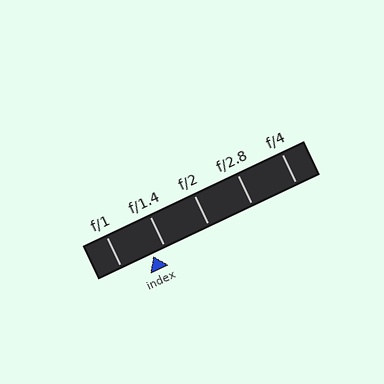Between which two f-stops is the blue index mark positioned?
The index mark is between f/1 and f/1.4.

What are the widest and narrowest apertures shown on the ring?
The widest aperture shown is f/1 and the narrowest is f/4.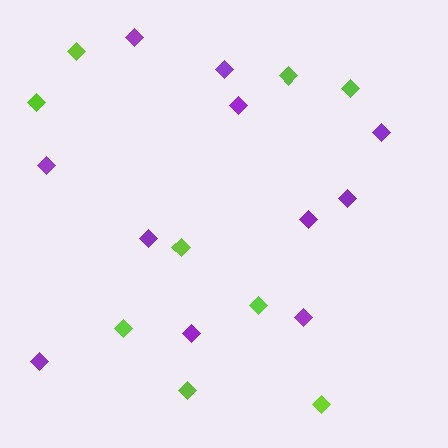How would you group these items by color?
There are 2 groups: one group of purple diamonds (11) and one group of lime diamonds (9).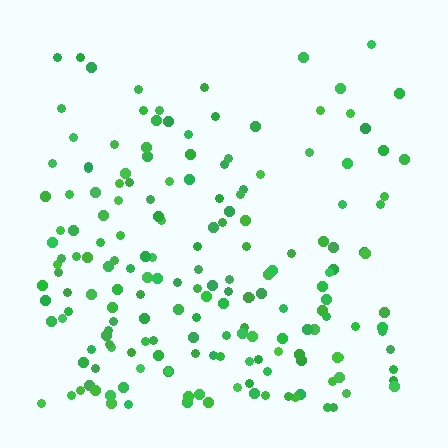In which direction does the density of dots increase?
From top to bottom, with the bottom side densest.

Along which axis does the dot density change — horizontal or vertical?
Vertical.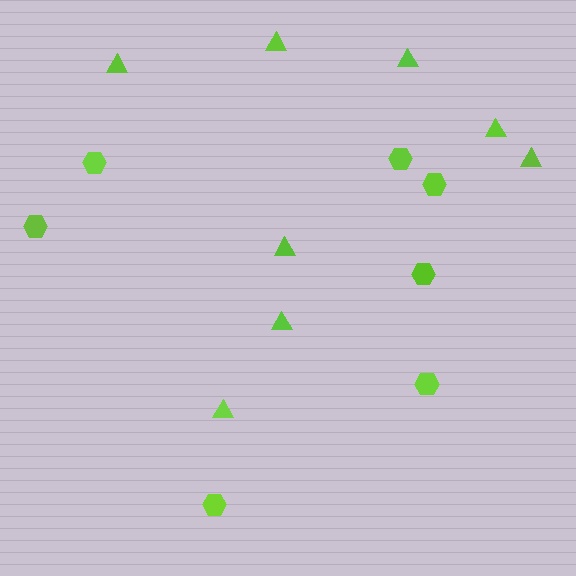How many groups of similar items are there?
There are 2 groups: one group of hexagons (7) and one group of triangles (8).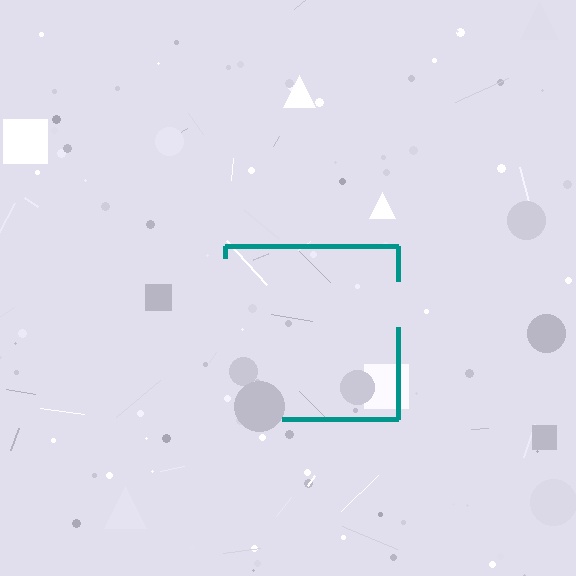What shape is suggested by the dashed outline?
The dashed outline suggests a square.